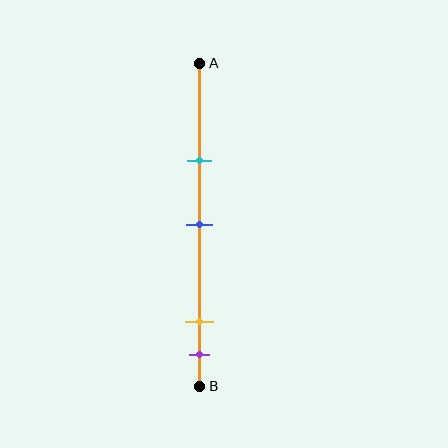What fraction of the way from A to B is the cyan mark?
The cyan mark is approximately 30% (0.3) of the way from A to B.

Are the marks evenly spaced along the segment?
No, the marks are not evenly spaced.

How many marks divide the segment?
There are 4 marks dividing the segment.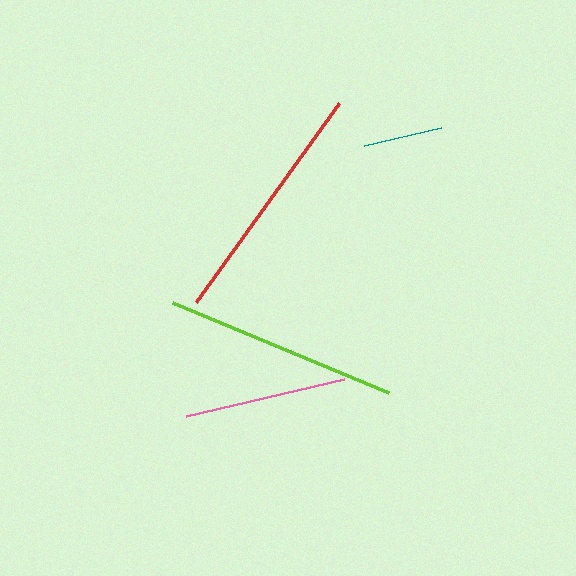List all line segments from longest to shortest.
From longest to shortest: red, lime, pink, teal.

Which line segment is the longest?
The red line is the longest at approximately 245 pixels.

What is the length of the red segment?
The red segment is approximately 245 pixels long.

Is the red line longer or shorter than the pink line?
The red line is longer than the pink line.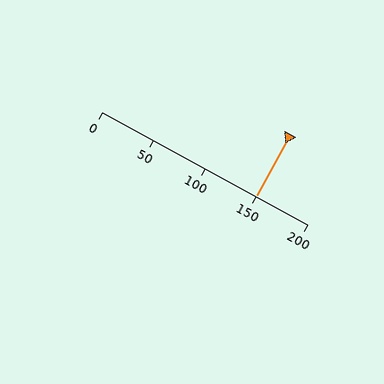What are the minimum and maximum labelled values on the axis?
The axis runs from 0 to 200.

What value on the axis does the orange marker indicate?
The marker indicates approximately 150.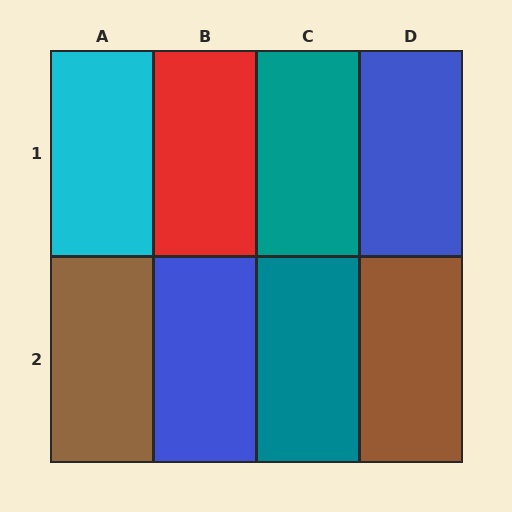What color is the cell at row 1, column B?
Red.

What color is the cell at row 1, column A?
Cyan.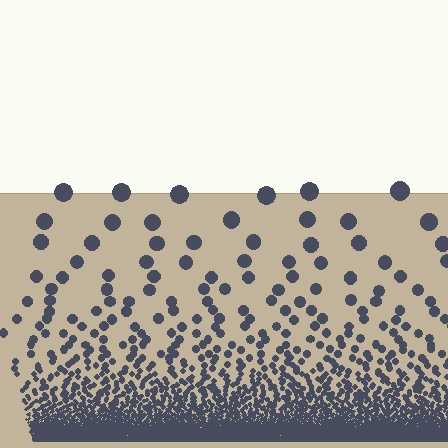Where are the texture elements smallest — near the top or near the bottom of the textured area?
Near the bottom.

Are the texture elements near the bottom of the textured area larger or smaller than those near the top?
Smaller. The gradient is inverted — elements near the bottom are smaller and denser.